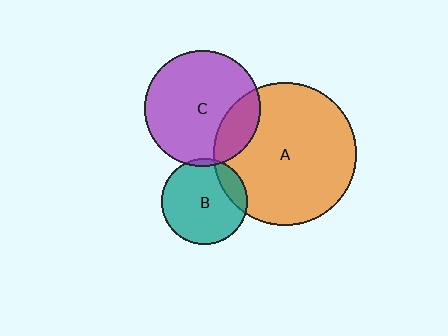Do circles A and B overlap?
Yes.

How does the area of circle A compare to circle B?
Approximately 2.8 times.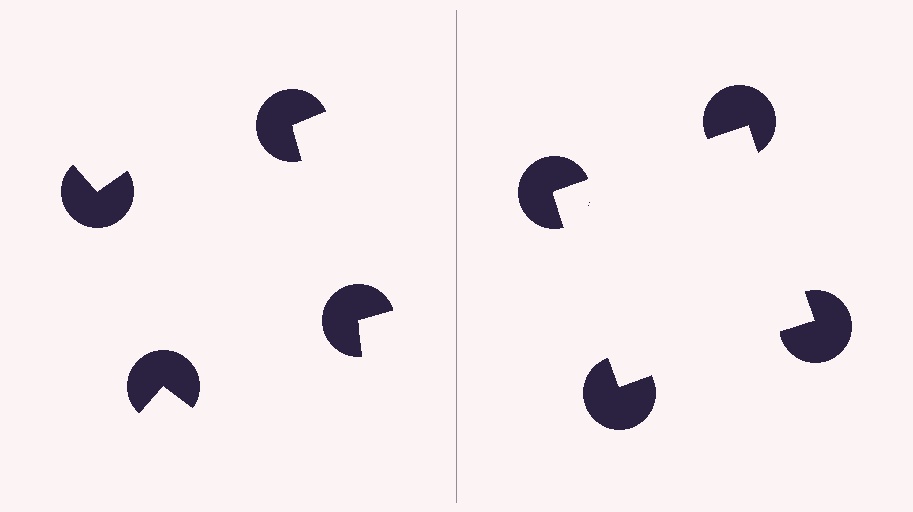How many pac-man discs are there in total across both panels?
8 — 4 on each side.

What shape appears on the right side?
An illusory square.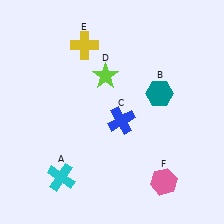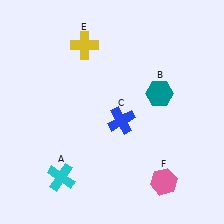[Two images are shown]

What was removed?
The lime star (D) was removed in Image 2.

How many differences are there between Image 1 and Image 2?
There is 1 difference between the two images.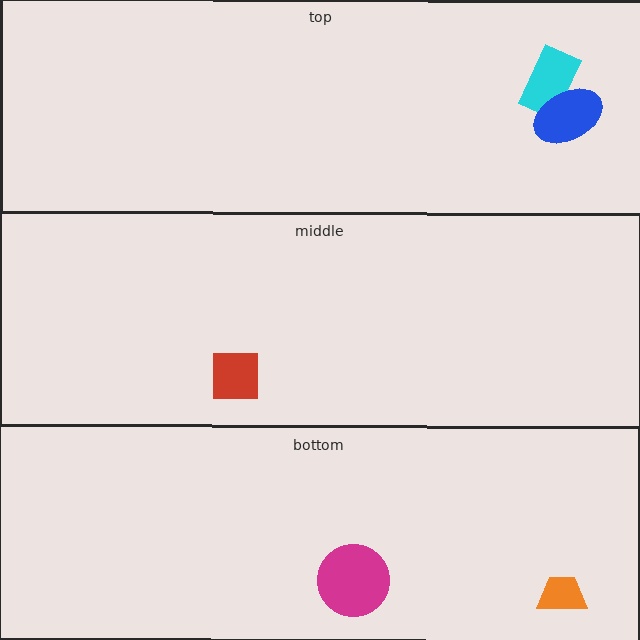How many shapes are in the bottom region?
2.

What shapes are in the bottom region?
The magenta circle, the orange trapezoid.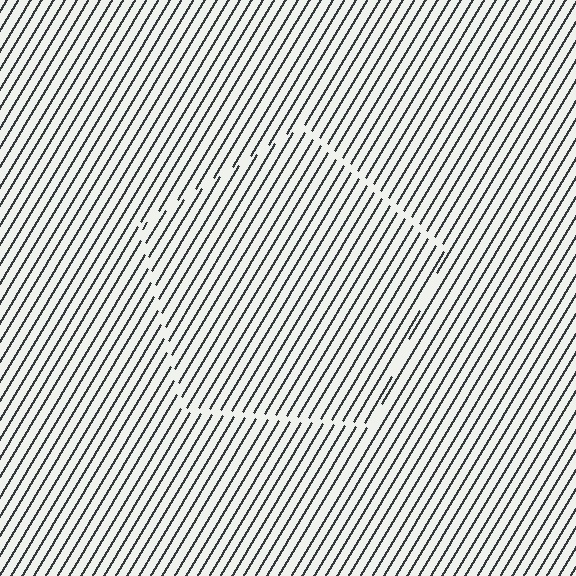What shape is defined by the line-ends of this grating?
An illusory pentagon. The interior of the shape contains the same grating, shifted by half a period — the contour is defined by the phase discontinuity where line-ends from the inner and outer gratings abut.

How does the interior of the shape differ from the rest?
The interior of the shape contains the same grating, shifted by half a period — the contour is defined by the phase discontinuity where line-ends from the inner and outer gratings abut.